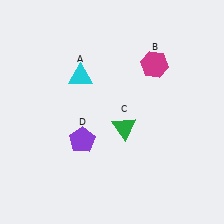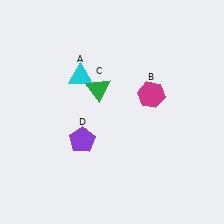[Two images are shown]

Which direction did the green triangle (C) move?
The green triangle (C) moved up.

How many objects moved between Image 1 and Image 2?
2 objects moved between the two images.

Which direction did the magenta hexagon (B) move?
The magenta hexagon (B) moved down.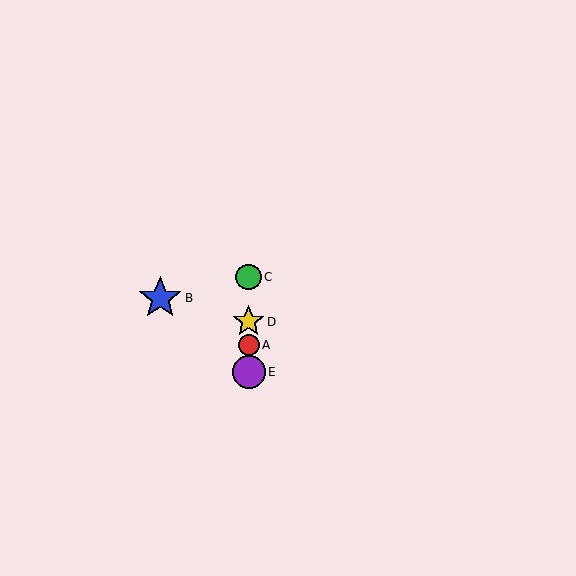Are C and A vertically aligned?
Yes, both are at x≈249.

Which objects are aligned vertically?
Objects A, C, D, E are aligned vertically.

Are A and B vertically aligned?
No, A is at x≈249 and B is at x≈160.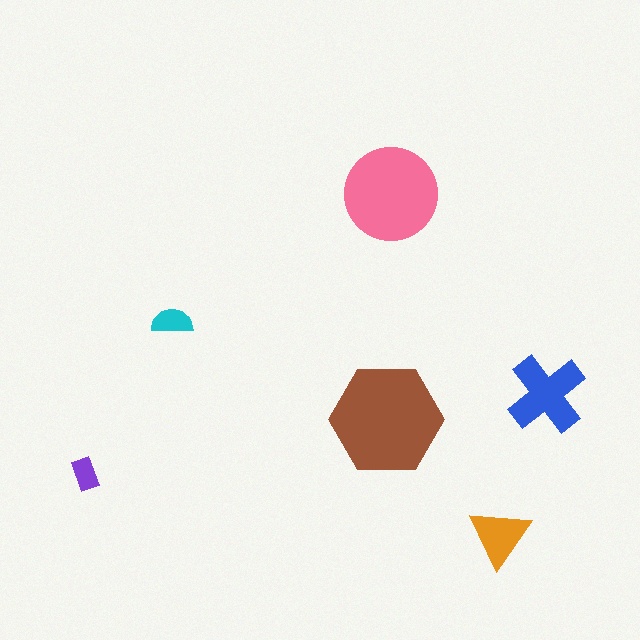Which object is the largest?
The brown hexagon.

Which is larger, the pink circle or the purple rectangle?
The pink circle.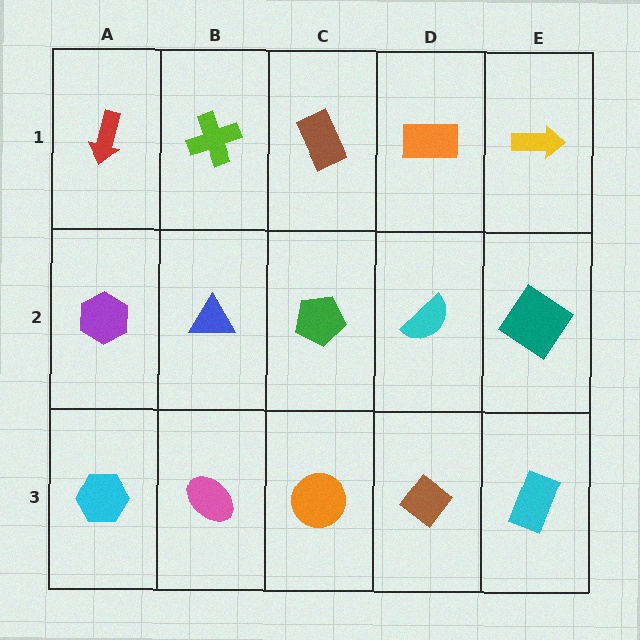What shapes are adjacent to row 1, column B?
A blue triangle (row 2, column B), a red arrow (row 1, column A), a brown rectangle (row 1, column C).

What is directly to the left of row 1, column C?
A lime cross.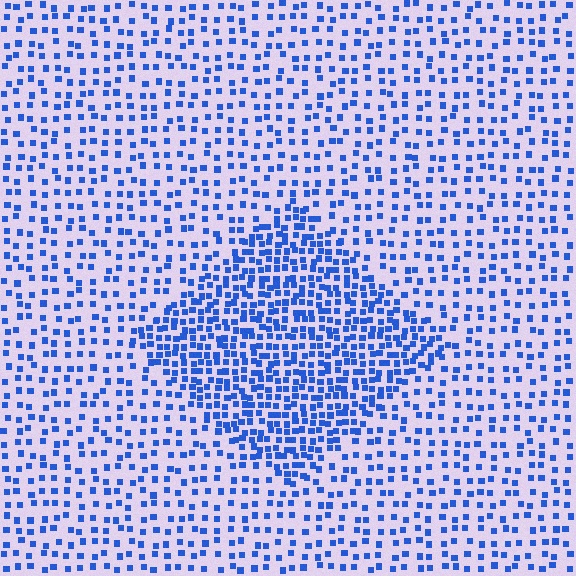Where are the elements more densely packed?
The elements are more densely packed inside the diamond boundary.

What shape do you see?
I see a diamond.